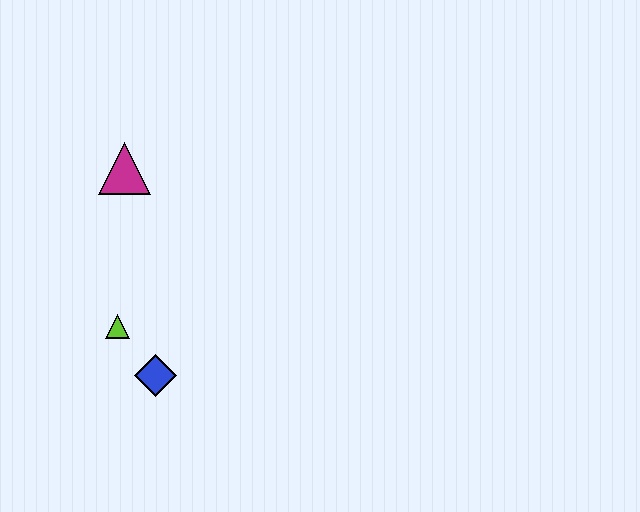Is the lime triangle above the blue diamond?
Yes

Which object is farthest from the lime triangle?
The magenta triangle is farthest from the lime triangle.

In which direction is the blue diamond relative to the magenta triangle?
The blue diamond is below the magenta triangle.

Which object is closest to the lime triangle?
The blue diamond is closest to the lime triangle.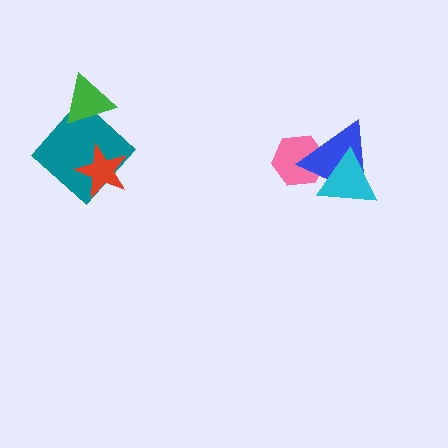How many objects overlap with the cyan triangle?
2 objects overlap with the cyan triangle.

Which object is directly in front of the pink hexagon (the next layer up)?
The blue triangle is directly in front of the pink hexagon.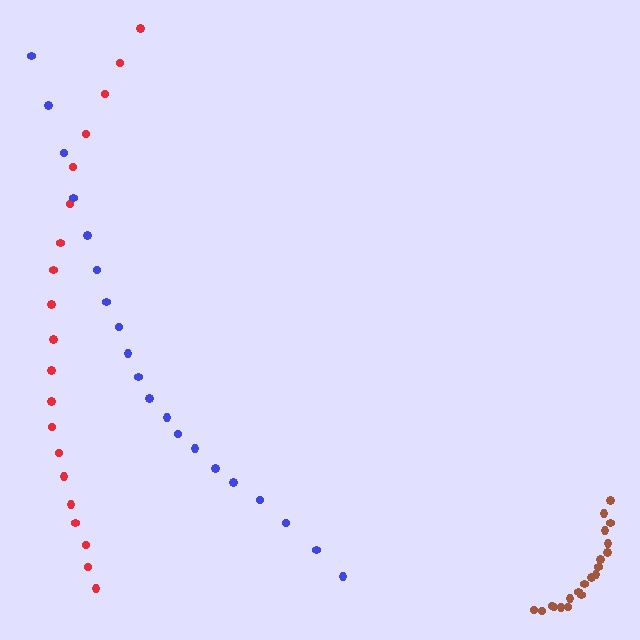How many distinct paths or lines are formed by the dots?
There are 3 distinct paths.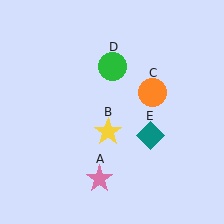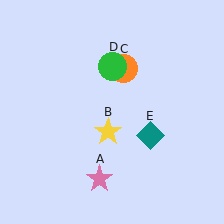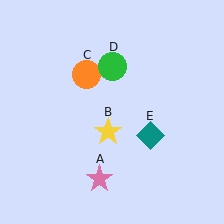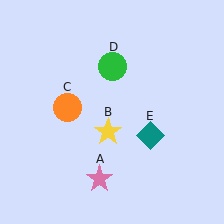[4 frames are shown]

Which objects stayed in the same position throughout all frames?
Pink star (object A) and yellow star (object B) and green circle (object D) and teal diamond (object E) remained stationary.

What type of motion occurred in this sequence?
The orange circle (object C) rotated counterclockwise around the center of the scene.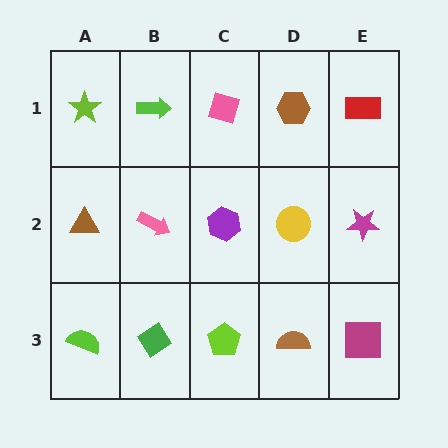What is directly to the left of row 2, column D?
A purple hexagon.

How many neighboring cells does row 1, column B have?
3.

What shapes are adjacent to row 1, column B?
A pink arrow (row 2, column B), a lime star (row 1, column A), a pink diamond (row 1, column C).